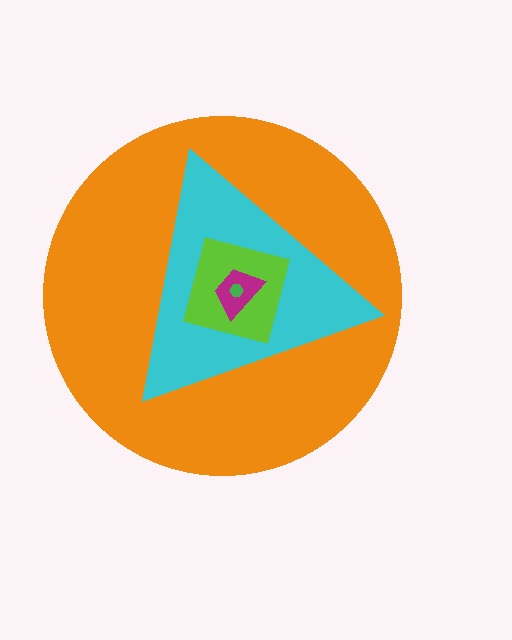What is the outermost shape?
The orange circle.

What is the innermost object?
The green hexagon.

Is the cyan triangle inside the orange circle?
Yes.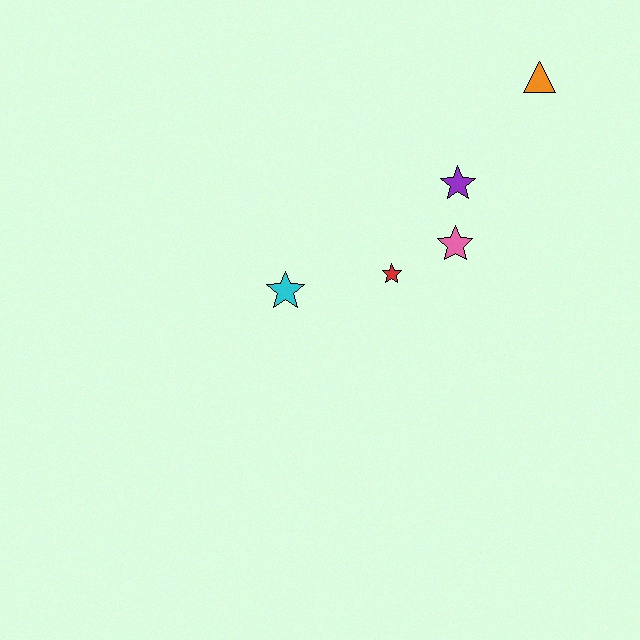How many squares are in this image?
There are no squares.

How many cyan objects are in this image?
There is 1 cyan object.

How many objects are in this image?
There are 5 objects.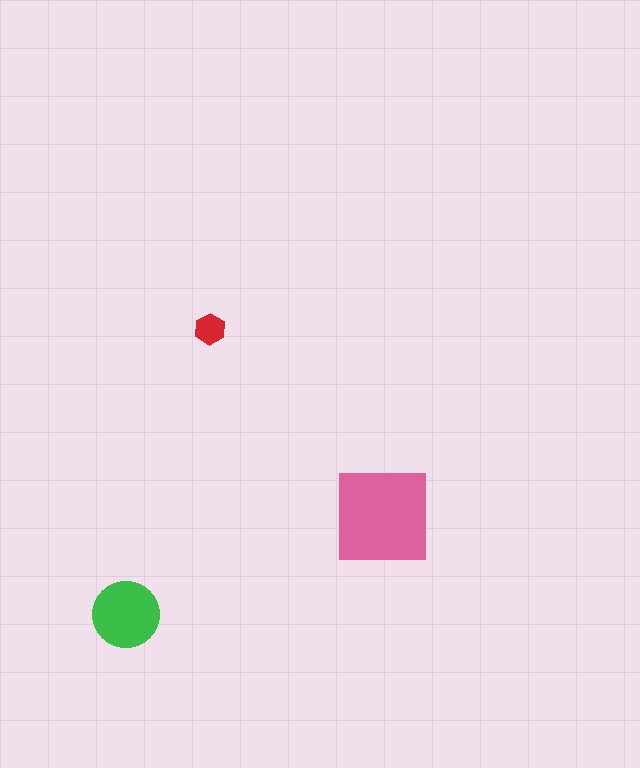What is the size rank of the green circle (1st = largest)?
2nd.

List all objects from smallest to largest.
The red hexagon, the green circle, the pink square.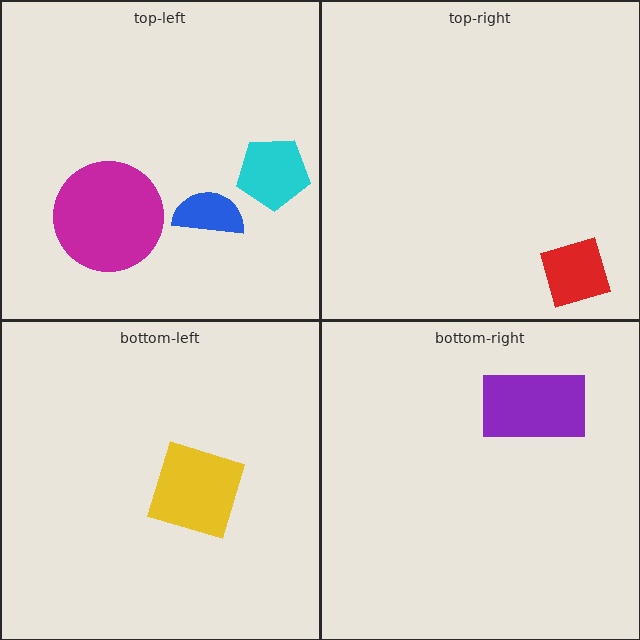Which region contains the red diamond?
The top-right region.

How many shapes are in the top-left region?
3.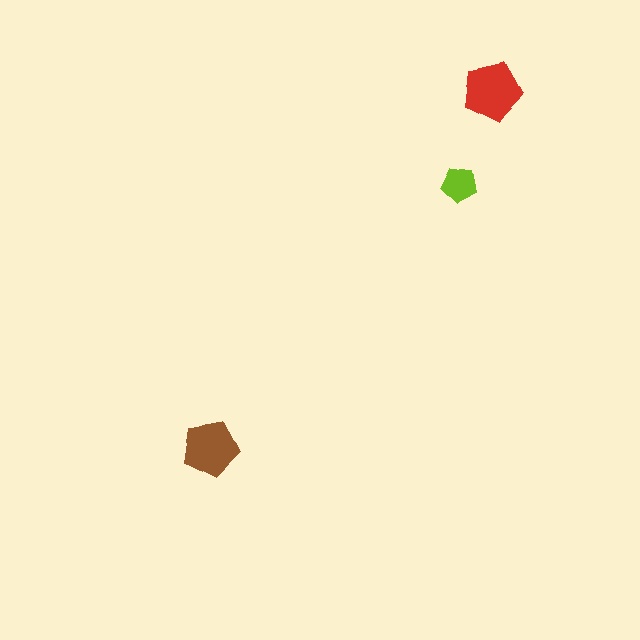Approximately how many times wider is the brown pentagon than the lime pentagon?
About 1.5 times wider.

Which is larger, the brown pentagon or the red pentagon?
The red one.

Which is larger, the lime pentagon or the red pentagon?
The red one.